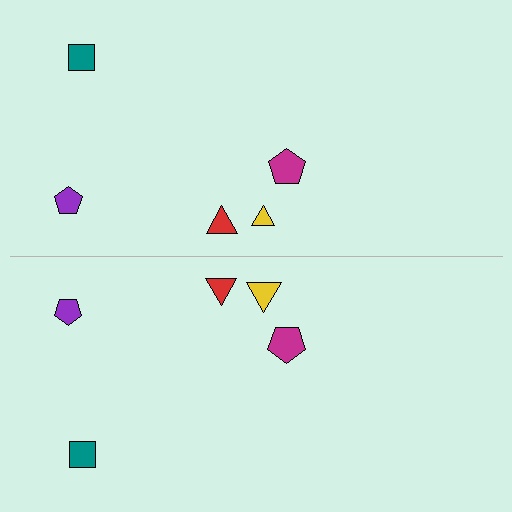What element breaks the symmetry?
The yellow triangle on the bottom side has a different size than its mirror counterpart.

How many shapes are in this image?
There are 10 shapes in this image.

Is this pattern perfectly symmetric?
No, the pattern is not perfectly symmetric. The yellow triangle on the bottom side has a different size than its mirror counterpart.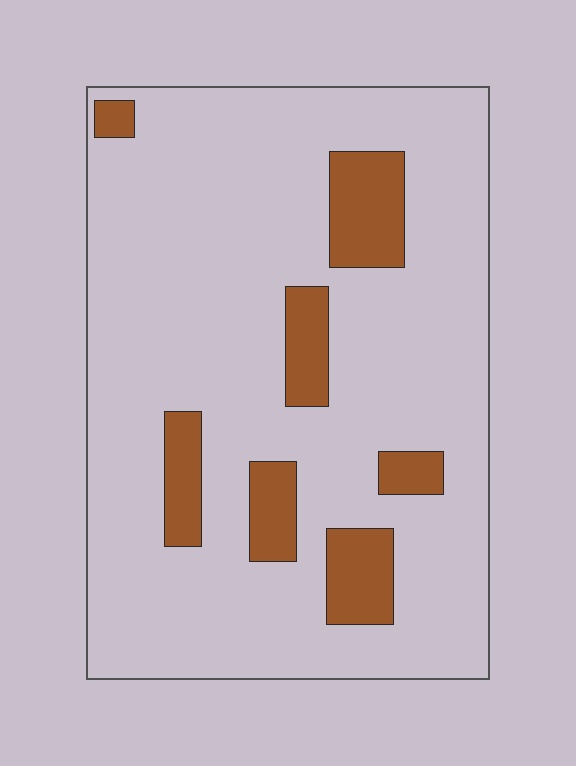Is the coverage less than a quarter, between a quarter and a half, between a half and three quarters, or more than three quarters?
Less than a quarter.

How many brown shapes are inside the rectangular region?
7.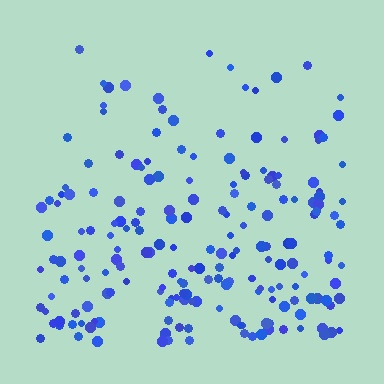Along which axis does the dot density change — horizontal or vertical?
Vertical.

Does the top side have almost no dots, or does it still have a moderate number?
Still a moderate number, just noticeably fewer than the bottom.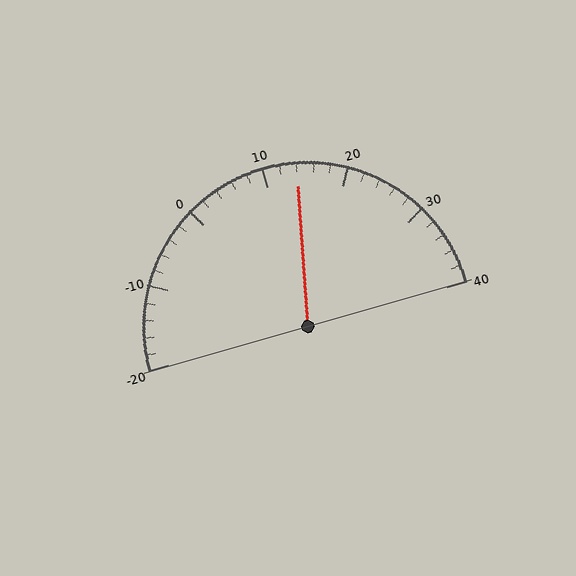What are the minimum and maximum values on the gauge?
The gauge ranges from -20 to 40.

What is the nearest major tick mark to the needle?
The nearest major tick mark is 10.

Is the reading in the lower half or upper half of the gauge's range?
The reading is in the upper half of the range (-20 to 40).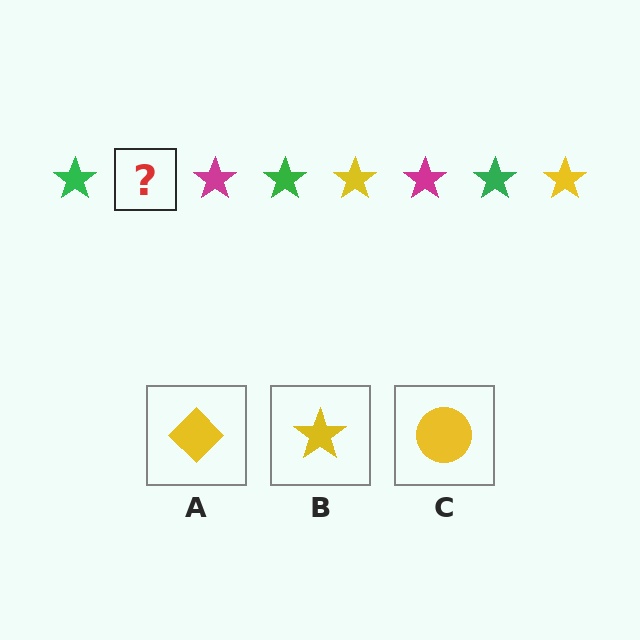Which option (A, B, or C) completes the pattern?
B.